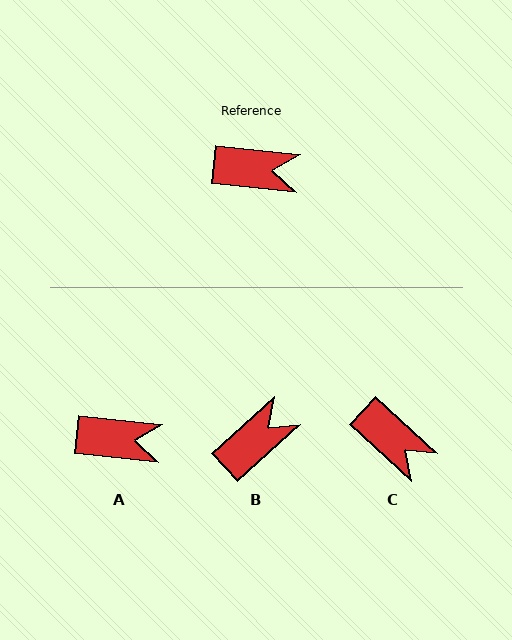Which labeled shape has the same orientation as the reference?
A.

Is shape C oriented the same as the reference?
No, it is off by about 37 degrees.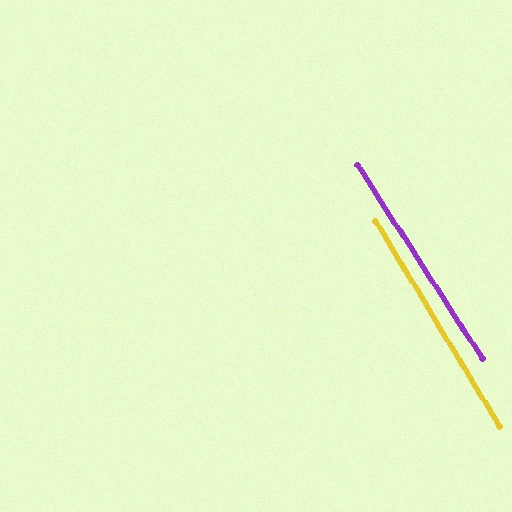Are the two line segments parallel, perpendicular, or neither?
Parallel — their directions differ by only 1.6°.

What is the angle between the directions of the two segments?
Approximately 2 degrees.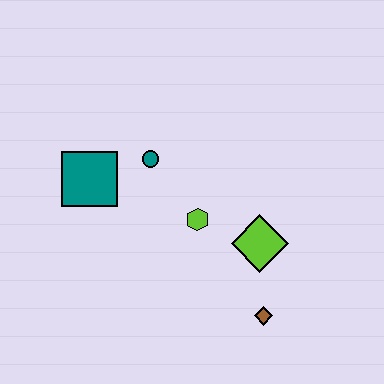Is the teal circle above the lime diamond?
Yes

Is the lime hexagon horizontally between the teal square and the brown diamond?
Yes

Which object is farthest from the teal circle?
The brown diamond is farthest from the teal circle.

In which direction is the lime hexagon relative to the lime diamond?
The lime hexagon is to the left of the lime diamond.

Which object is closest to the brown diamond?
The lime diamond is closest to the brown diamond.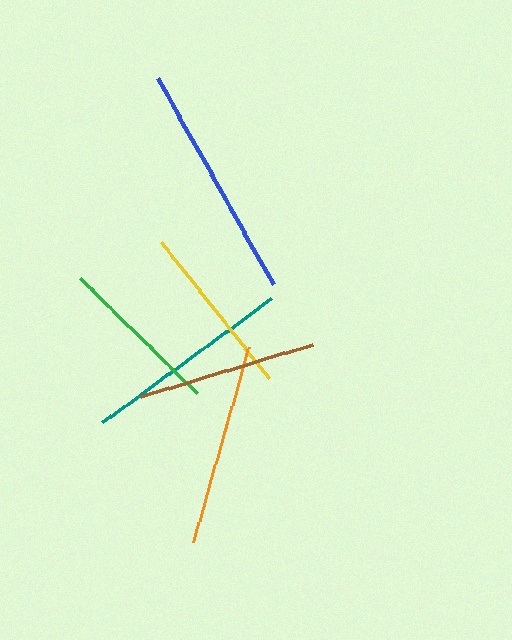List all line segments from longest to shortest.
From longest to shortest: blue, teal, orange, brown, yellow, green.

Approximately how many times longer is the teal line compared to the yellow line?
The teal line is approximately 1.2 times the length of the yellow line.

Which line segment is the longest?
The blue line is the longest at approximately 236 pixels.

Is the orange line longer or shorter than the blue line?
The blue line is longer than the orange line.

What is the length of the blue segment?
The blue segment is approximately 236 pixels long.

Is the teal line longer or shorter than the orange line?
The teal line is longer than the orange line.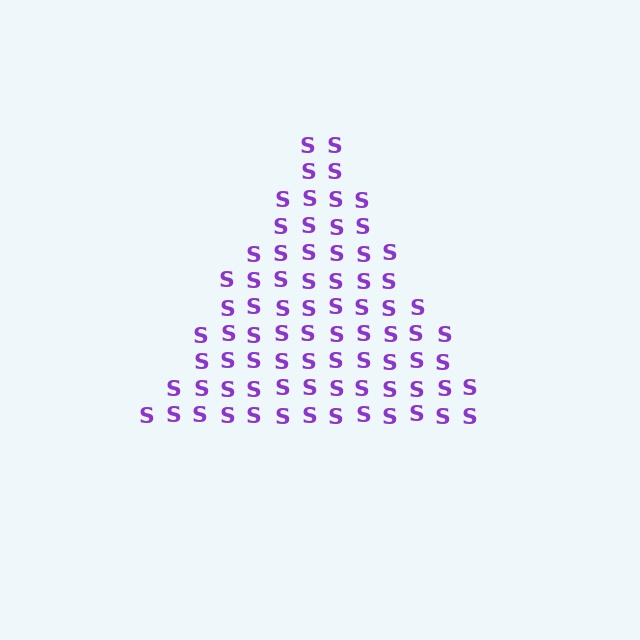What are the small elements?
The small elements are letter S's.